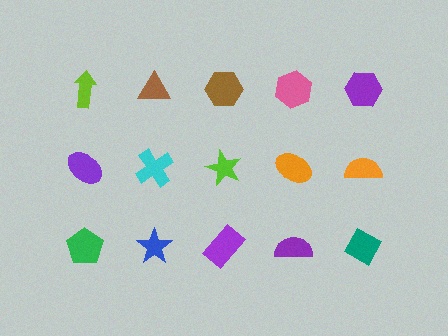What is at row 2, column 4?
An orange ellipse.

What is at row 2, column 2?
A cyan cross.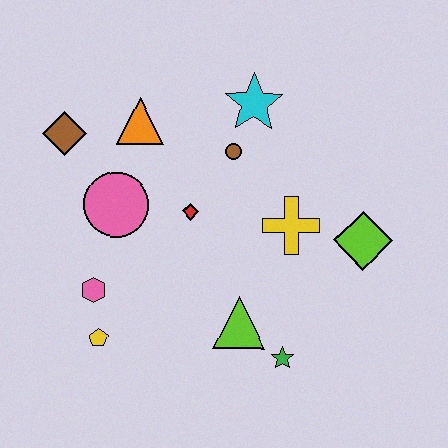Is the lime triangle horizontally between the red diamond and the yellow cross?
Yes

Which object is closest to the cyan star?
The brown circle is closest to the cyan star.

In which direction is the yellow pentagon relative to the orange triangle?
The yellow pentagon is below the orange triangle.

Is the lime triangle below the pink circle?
Yes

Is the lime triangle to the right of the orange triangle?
Yes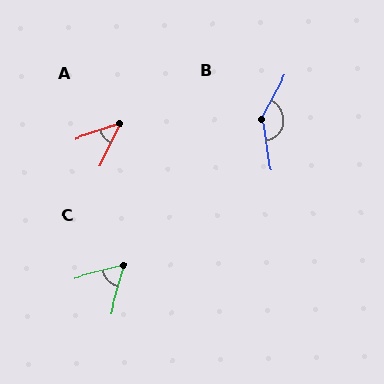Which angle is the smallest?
A, at approximately 46 degrees.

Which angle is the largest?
B, at approximately 142 degrees.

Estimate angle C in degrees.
Approximately 61 degrees.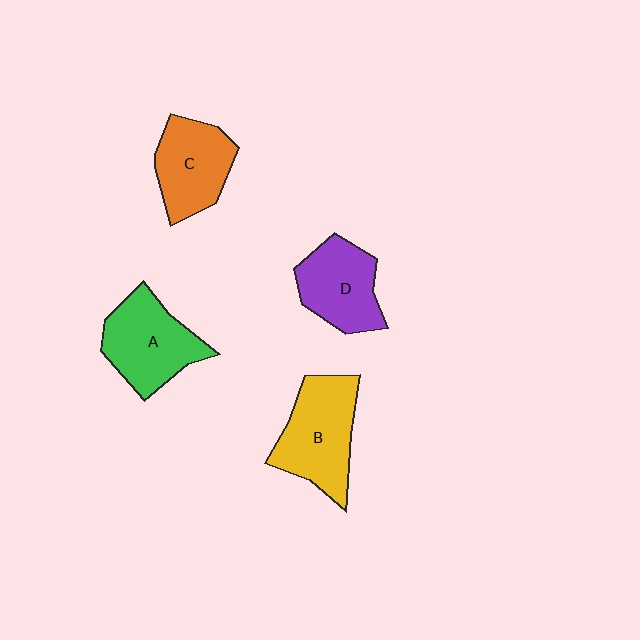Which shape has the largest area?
Shape B (yellow).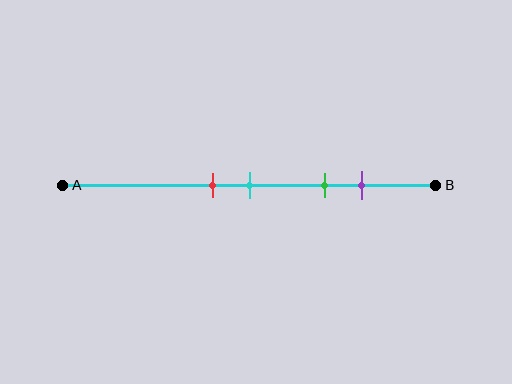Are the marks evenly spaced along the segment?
No, the marks are not evenly spaced.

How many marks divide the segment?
There are 4 marks dividing the segment.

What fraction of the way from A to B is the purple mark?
The purple mark is approximately 80% (0.8) of the way from A to B.